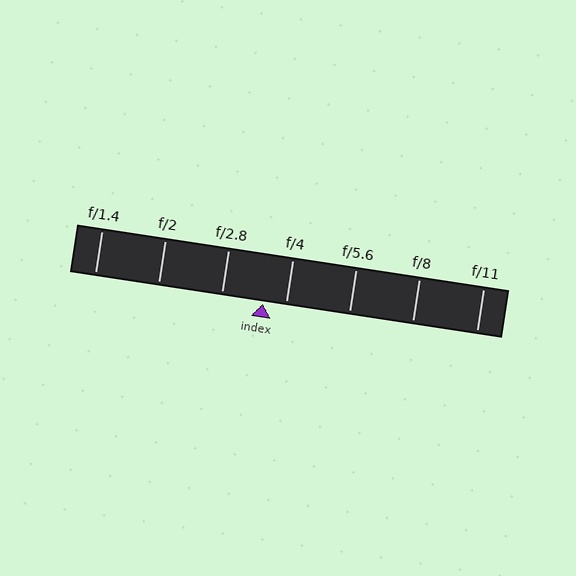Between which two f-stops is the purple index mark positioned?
The index mark is between f/2.8 and f/4.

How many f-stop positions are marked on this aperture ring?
There are 7 f-stop positions marked.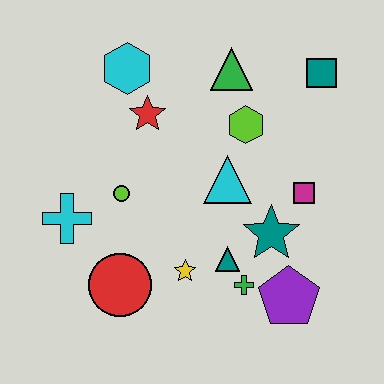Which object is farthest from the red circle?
The teal square is farthest from the red circle.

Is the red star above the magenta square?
Yes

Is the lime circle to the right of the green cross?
No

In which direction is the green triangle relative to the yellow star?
The green triangle is above the yellow star.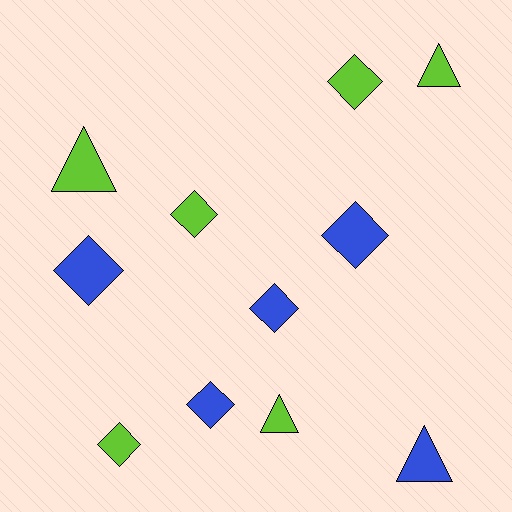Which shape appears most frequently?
Diamond, with 7 objects.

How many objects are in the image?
There are 11 objects.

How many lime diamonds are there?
There are 3 lime diamonds.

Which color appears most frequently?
Lime, with 6 objects.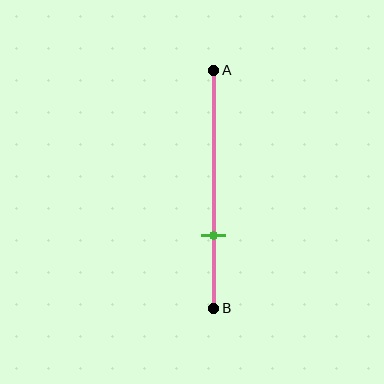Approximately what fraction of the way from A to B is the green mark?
The green mark is approximately 70% of the way from A to B.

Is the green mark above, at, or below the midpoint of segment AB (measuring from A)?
The green mark is below the midpoint of segment AB.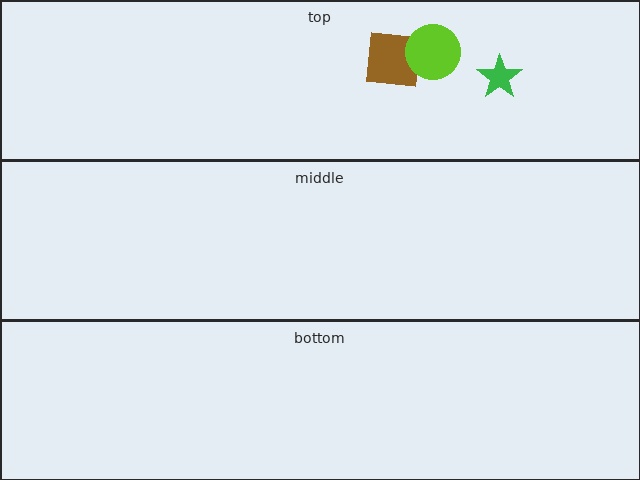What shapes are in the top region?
The brown square, the lime circle, the green star.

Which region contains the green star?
The top region.